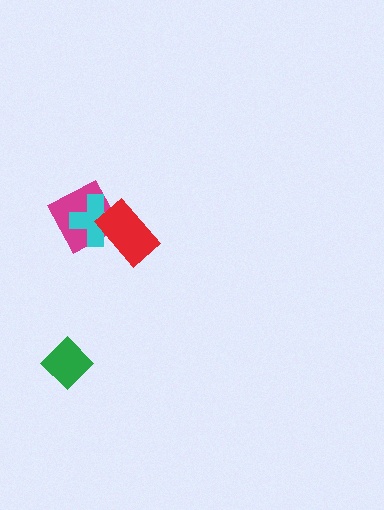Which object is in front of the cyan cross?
The red rectangle is in front of the cyan cross.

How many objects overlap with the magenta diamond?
2 objects overlap with the magenta diamond.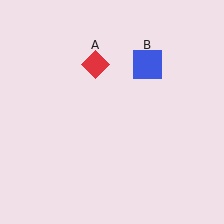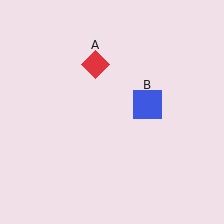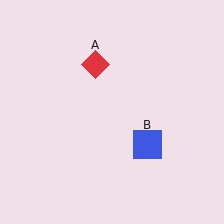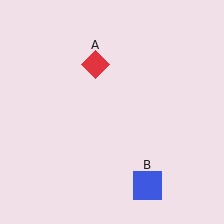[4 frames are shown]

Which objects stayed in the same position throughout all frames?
Red diamond (object A) remained stationary.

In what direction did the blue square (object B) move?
The blue square (object B) moved down.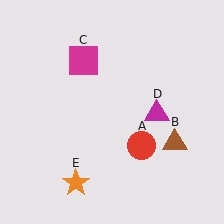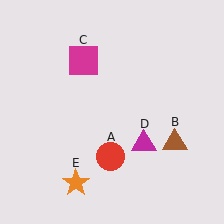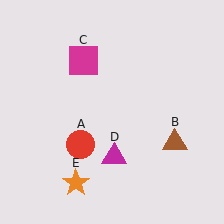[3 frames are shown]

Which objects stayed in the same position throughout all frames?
Brown triangle (object B) and magenta square (object C) and orange star (object E) remained stationary.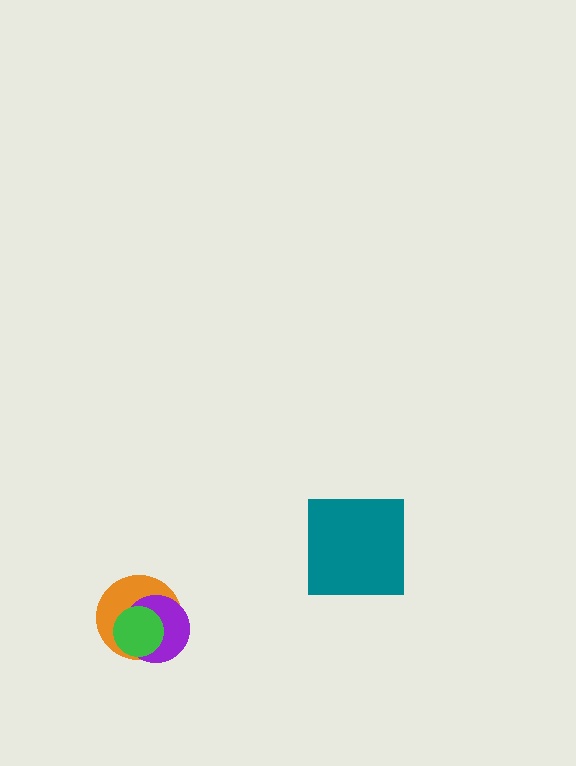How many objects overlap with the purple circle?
2 objects overlap with the purple circle.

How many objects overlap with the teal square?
0 objects overlap with the teal square.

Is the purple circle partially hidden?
Yes, it is partially covered by another shape.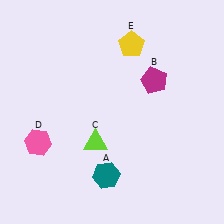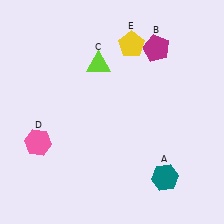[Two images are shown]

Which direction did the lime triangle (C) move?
The lime triangle (C) moved up.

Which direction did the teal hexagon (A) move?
The teal hexagon (A) moved right.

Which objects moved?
The objects that moved are: the teal hexagon (A), the magenta pentagon (B), the lime triangle (C).